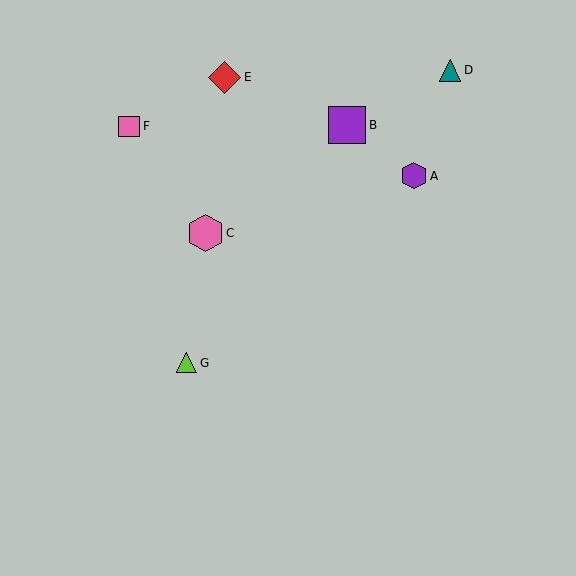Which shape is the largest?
The purple square (labeled B) is the largest.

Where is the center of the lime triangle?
The center of the lime triangle is at (186, 363).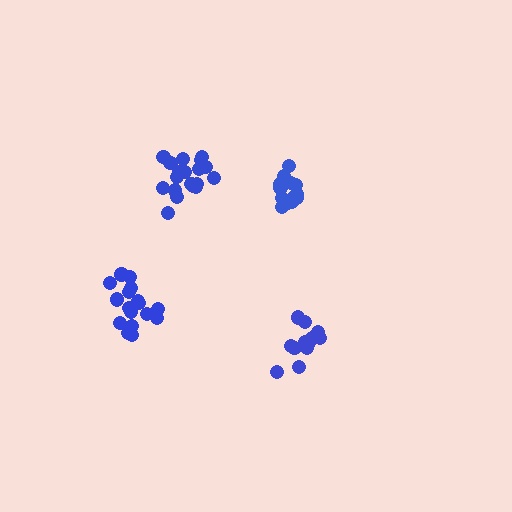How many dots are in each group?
Group 1: 17 dots, Group 2: 13 dots, Group 3: 19 dots, Group 4: 13 dots (62 total).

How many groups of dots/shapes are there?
There are 4 groups.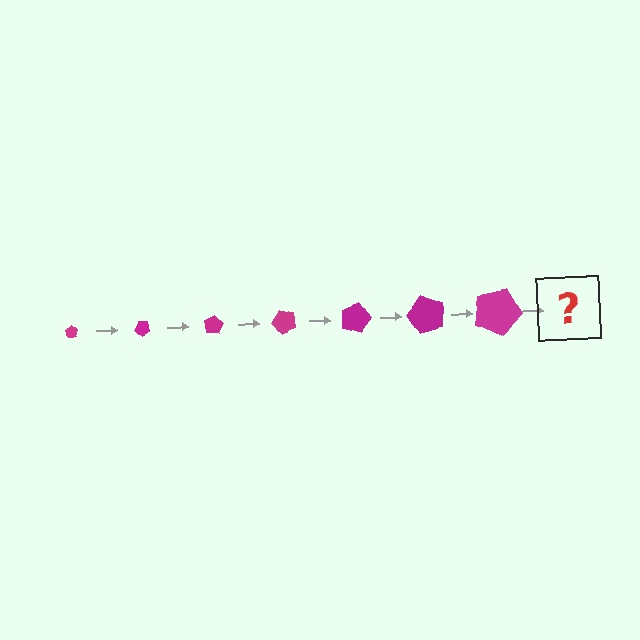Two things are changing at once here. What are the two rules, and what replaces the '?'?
The two rules are that the pentagon grows larger each step and it rotates 40 degrees each step. The '?' should be a pentagon, larger than the previous one and rotated 280 degrees from the start.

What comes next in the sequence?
The next element should be a pentagon, larger than the previous one and rotated 280 degrees from the start.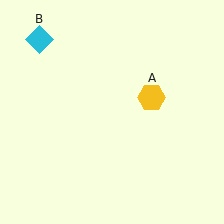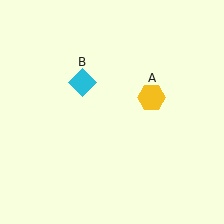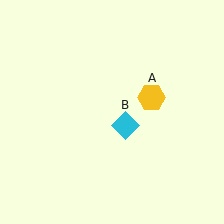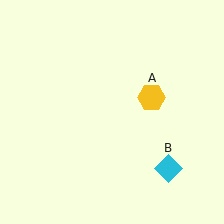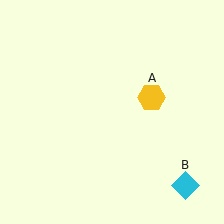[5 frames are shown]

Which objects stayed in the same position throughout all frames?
Yellow hexagon (object A) remained stationary.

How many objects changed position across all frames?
1 object changed position: cyan diamond (object B).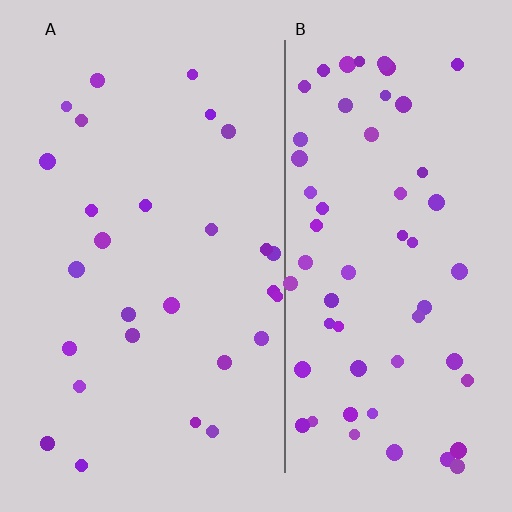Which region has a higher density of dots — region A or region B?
B (the right).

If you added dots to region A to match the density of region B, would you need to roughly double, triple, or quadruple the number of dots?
Approximately double.